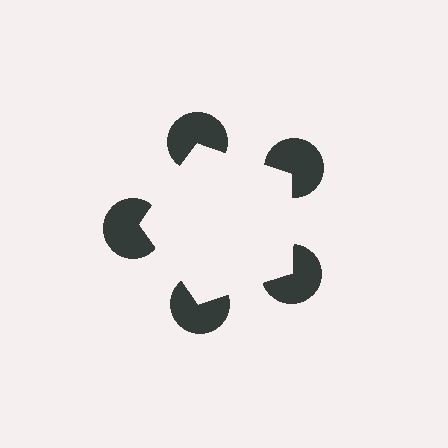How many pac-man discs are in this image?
There are 5 — one at each vertex of the illusory pentagon.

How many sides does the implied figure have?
5 sides.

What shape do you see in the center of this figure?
An illusory pentagon — its edges are inferred from the aligned wedge cuts in the pac-man discs, not physically drawn.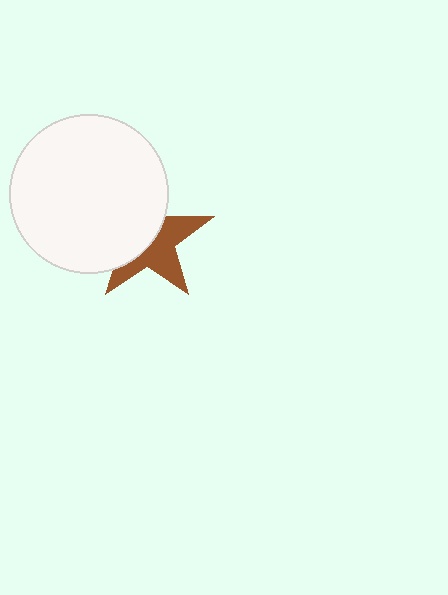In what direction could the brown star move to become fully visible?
The brown star could move right. That would shift it out from behind the white circle entirely.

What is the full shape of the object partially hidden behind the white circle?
The partially hidden object is a brown star.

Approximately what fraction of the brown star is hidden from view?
Roughly 52% of the brown star is hidden behind the white circle.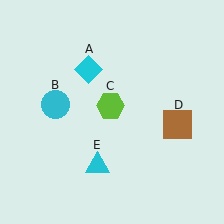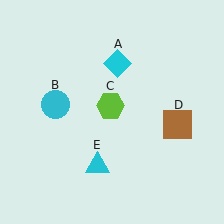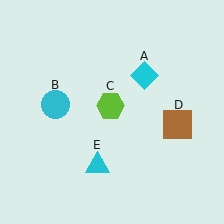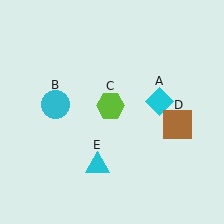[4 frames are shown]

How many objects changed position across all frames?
1 object changed position: cyan diamond (object A).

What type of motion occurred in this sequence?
The cyan diamond (object A) rotated clockwise around the center of the scene.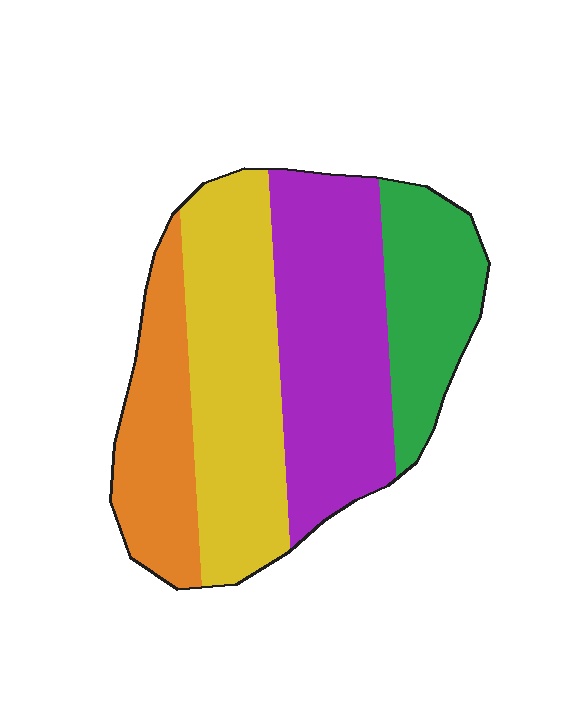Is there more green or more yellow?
Yellow.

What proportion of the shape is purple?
Purple takes up about one third (1/3) of the shape.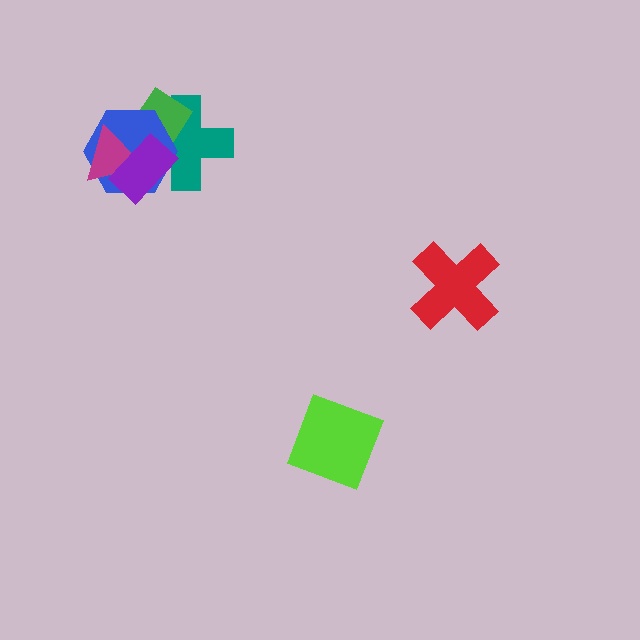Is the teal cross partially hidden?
Yes, it is partially covered by another shape.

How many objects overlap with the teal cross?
3 objects overlap with the teal cross.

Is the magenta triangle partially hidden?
Yes, it is partially covered by another shape.